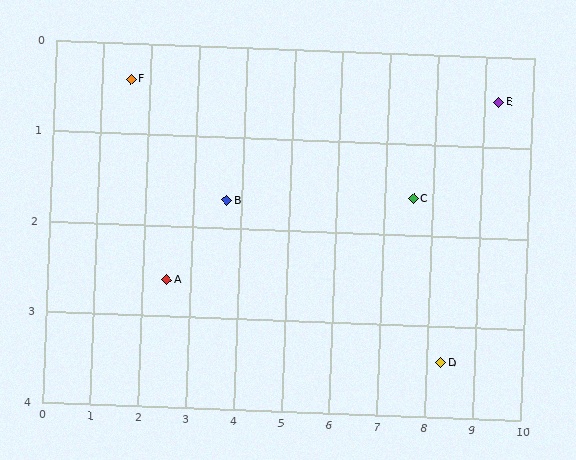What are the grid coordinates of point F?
Point F is at approximately (1.6, 0.4).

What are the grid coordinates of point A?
Point A is at approximately (2.5, 2.6).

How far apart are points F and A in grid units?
Points F and A are about 2.4 grid units apart.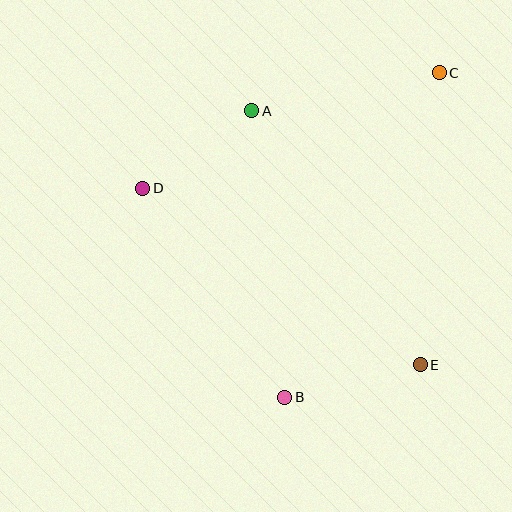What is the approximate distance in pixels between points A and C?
The distance between A and C is approximately 192 pixels.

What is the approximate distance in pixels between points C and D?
The distance between C and D is approximately 318 pixels.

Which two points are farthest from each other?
Points B and C are farthest from each other.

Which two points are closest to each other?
Points A and D are closest to each other.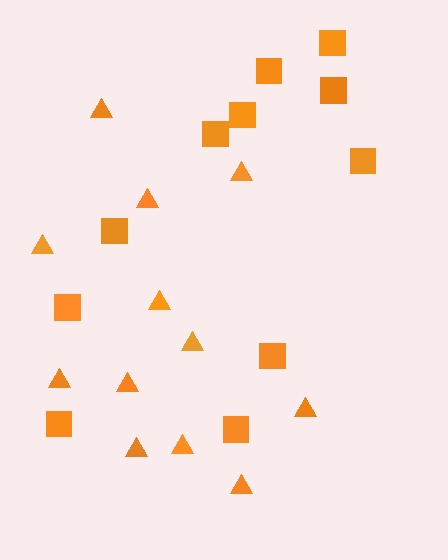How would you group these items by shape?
There are 2 groups: one group of squares (11) and one group of triangles (12).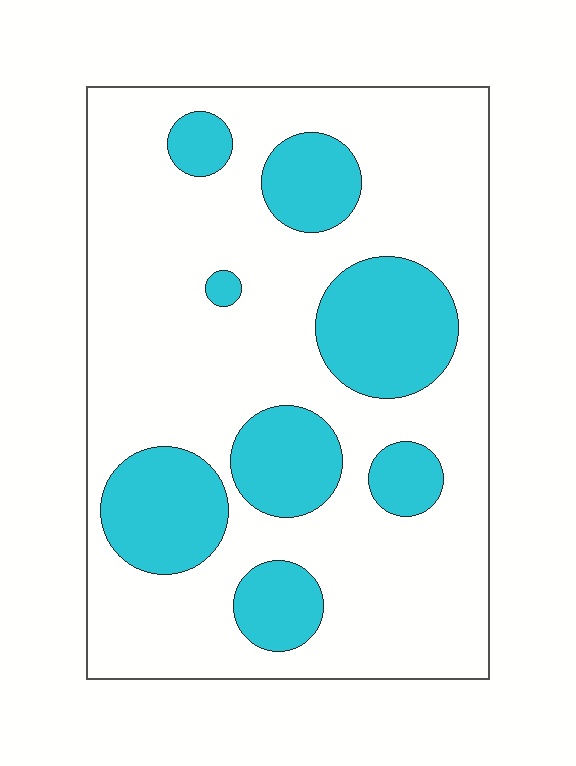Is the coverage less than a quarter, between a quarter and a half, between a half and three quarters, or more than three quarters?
Between a quarter and a half.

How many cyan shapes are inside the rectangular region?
8.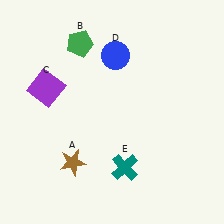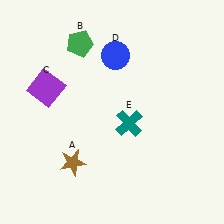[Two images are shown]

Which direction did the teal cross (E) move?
The teal cross (E) moved up.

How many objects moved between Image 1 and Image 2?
1 object moved between the two images.